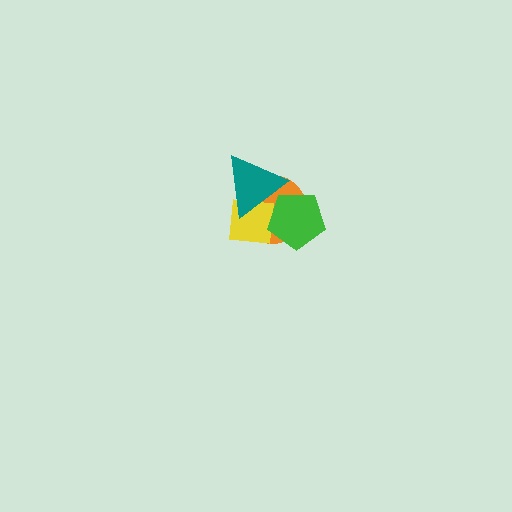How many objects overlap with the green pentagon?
3 objects overlap with the green pentagon.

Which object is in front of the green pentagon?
The teal triangle is in front of the green pentagon.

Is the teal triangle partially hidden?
No, no other shape covers it.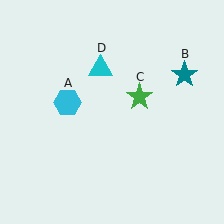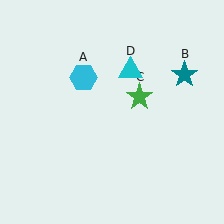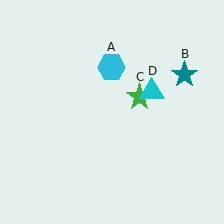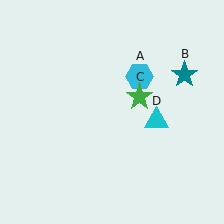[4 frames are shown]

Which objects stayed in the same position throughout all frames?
Teal star (object B) and green star (object C) remained stationary.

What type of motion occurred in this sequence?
The cyan hexagon (object A), cyan triangle (object D) rotated clockwise around the center of the scene.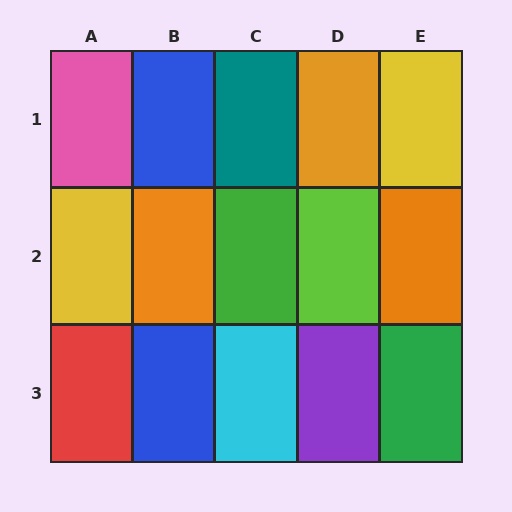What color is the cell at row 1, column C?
Teal.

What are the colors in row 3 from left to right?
Red, blue, cyan, purple, green.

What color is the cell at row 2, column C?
Green.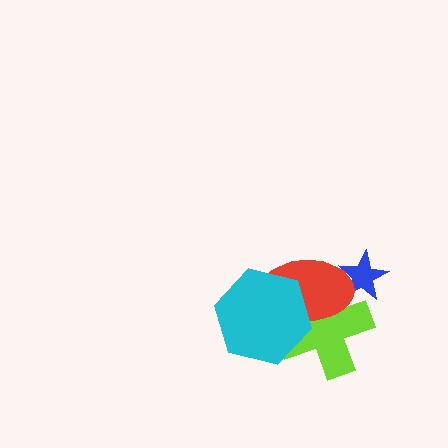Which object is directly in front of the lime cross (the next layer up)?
The red ellipse is directly in front of the lime cross.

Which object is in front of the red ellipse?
The cyan hexagon is in front of the red ellipse.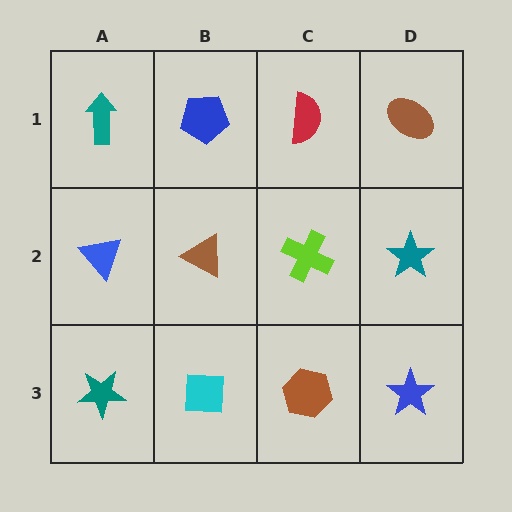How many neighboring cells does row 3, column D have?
2.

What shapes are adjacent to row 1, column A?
A blue triangle (row 2, column A), a blue pentagon (row 1, column B).